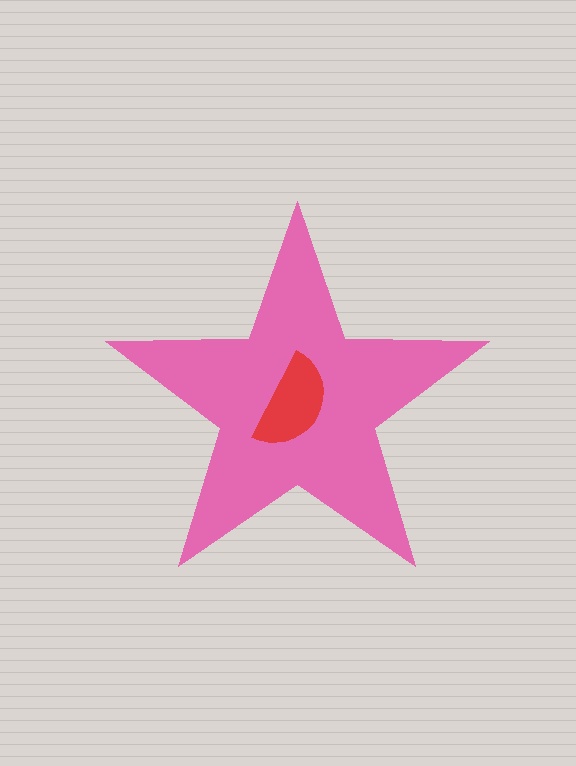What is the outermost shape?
The pink star.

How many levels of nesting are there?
2.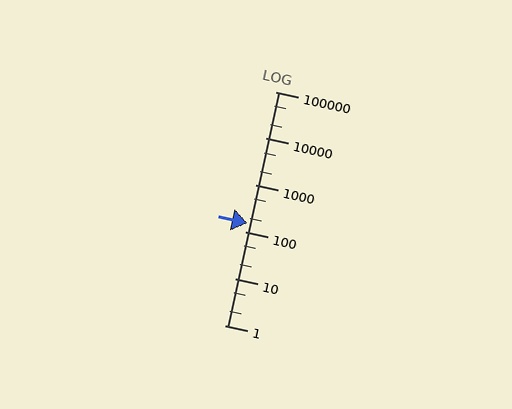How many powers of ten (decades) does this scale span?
The scale spans 5 decades, from 1 to 100000.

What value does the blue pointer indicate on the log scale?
The pointer indicates approximately 150.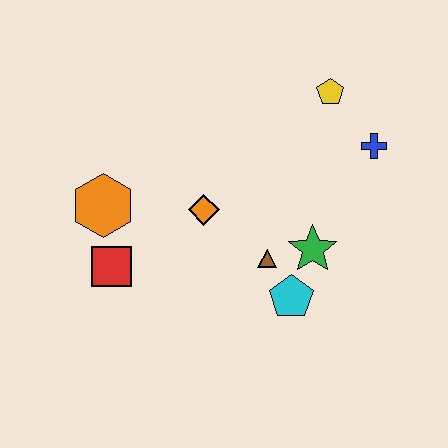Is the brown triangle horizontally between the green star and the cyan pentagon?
No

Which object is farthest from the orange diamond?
The blue cross is farthest from the orange diamond.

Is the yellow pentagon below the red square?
No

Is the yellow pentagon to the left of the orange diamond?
No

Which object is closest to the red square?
The orange hexagon is closest to the red square.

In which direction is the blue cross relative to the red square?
The blue cross is to the right of the red square.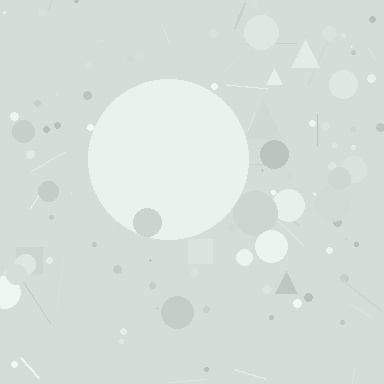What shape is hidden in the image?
A circle is hidden in the image.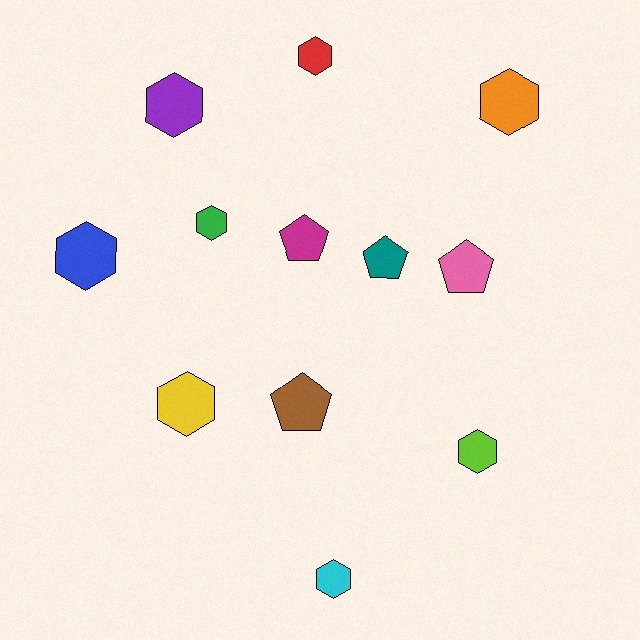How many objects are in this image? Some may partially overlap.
There are 12 objects.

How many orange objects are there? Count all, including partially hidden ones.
There is 1 orange object.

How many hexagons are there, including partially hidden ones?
There are 8 hexagons.